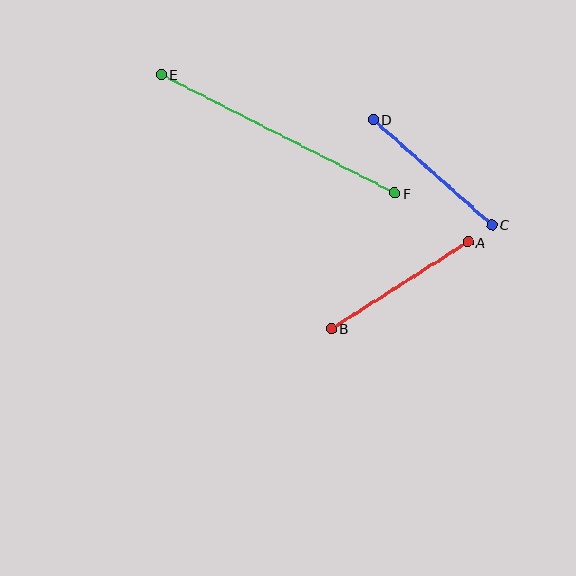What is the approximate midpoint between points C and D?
The midpoint is at approximately (432, 172) pixels.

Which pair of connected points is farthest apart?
Points E and F are farthest apart.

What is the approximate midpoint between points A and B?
The midpoint is at approximately (400, 285) pixels.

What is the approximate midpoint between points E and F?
The midpoint is at approximately (278, 134) pixels.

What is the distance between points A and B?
The distance is approximately 162 pixels.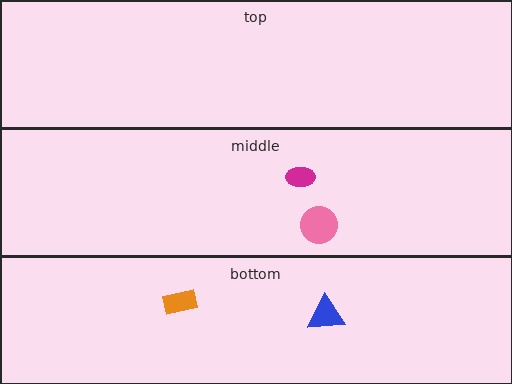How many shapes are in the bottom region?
2.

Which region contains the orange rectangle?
The bottom region.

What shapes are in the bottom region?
The orange rectangle, the blue triangle.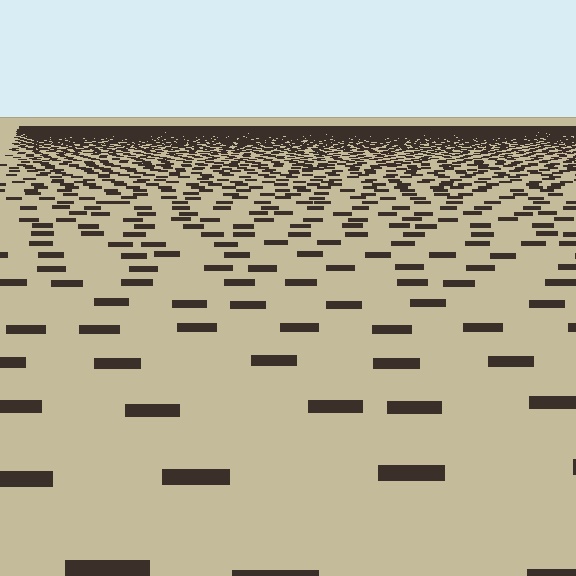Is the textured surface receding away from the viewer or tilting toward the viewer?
The surface is receding away from the viewer. Texture elements get smaller and denser toward the top.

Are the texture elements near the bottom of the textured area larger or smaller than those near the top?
Larger. Near the bottom, elements are closer to the viewer and appear at a bigger on-screen size.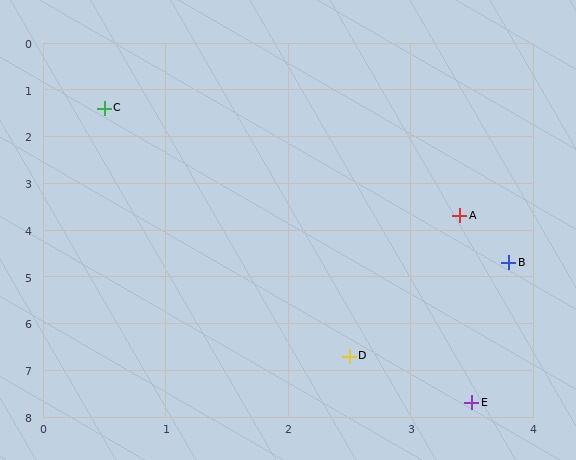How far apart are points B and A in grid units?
Points B and A are about 1.1 grid units apart.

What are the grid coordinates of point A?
Point A is at approximately (3.4, 3.7).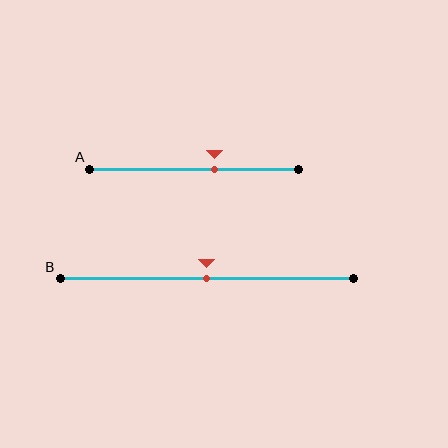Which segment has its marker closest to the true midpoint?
Segment B has its marker closest to the true midpoint.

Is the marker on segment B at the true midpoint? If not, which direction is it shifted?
Yes, the marker on segment B is at the true midpoint.